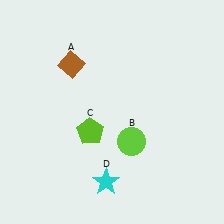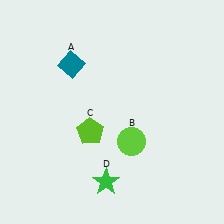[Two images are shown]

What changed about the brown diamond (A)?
In Image 1, A is brown. In Image 2, it changed to teal.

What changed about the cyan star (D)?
In Image 1, D is cyan. In Image 2, it changed to green.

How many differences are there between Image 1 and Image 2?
There are 2 differences between the two images.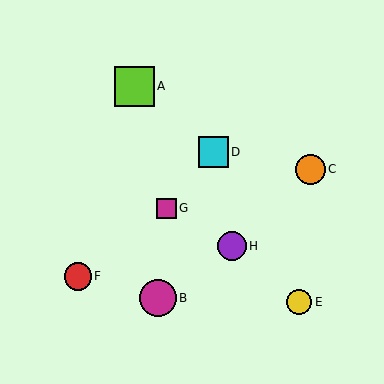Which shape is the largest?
The lime square (labeled A) is the largest.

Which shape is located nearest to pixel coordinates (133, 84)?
The lime square (labeled A) at (135, 86) is nearest to that location.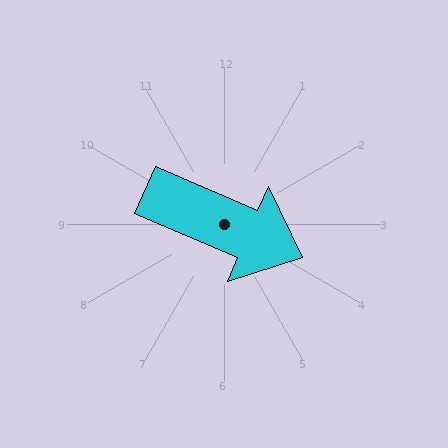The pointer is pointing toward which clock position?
Roughly 4 o'clock.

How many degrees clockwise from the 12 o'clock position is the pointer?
Approximately 113 degrees.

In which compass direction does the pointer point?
Southeast.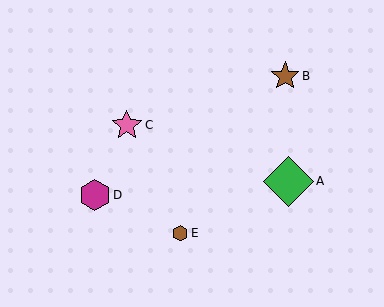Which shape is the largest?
The green diamond (labeled A) is the largest.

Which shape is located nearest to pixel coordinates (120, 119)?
The pink star (labeled C) at (127, 125) is nearest to that location.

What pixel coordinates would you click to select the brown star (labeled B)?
Click at (285, 76) to select the brown star B.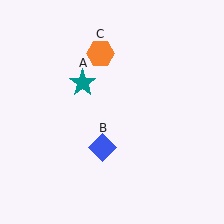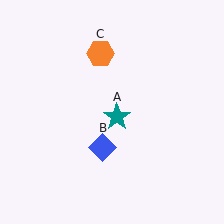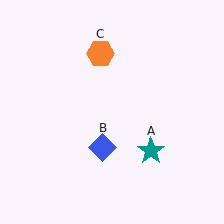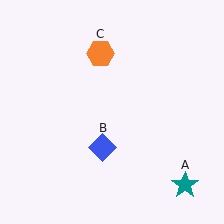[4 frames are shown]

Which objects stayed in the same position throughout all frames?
Blue diamond (object B) and orange hexagon (object C) remained stationary.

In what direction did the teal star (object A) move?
The teal star (object A) moved down and to the right.